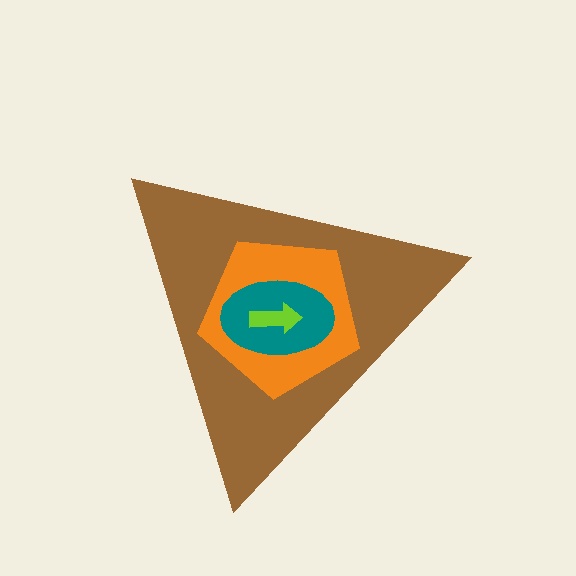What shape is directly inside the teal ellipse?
The lime arrow.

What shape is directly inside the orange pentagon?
The teal ellipse.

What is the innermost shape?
The lime arrow.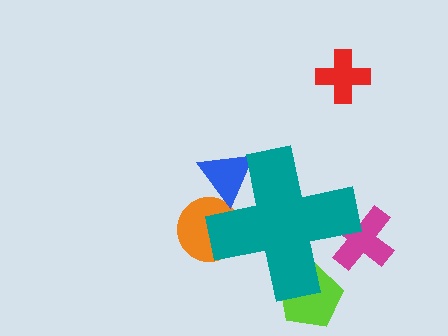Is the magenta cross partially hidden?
Yes, the magenta cross is partially hidden behind the teal cross.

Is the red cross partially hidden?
No, the red cross is fully visible.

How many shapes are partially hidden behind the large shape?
4 shapes are partially hidden.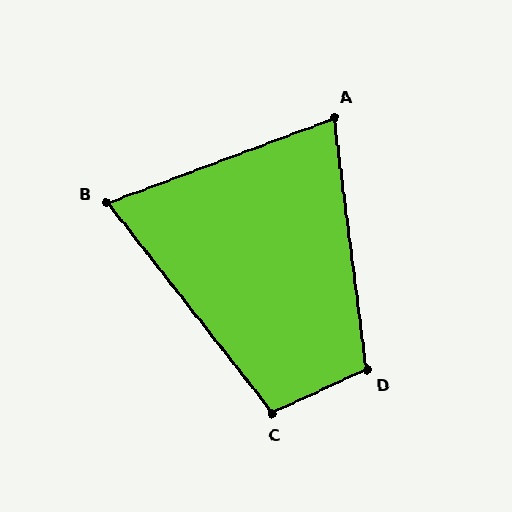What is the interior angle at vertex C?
Approximately 103 degrees (obtuse).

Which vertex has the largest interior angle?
D, at approximately 108 degrees.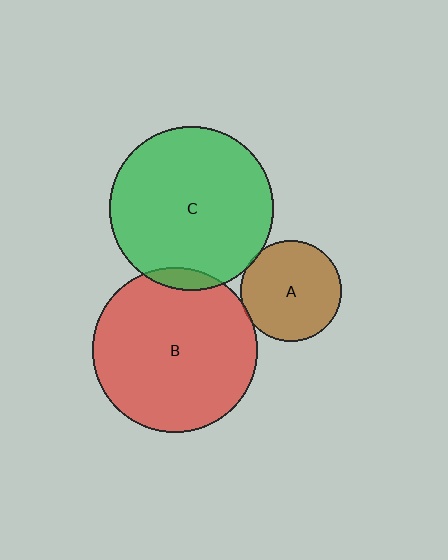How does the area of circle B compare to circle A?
Approximately 2.7 times.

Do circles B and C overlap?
Yes.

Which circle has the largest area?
Circle B (red).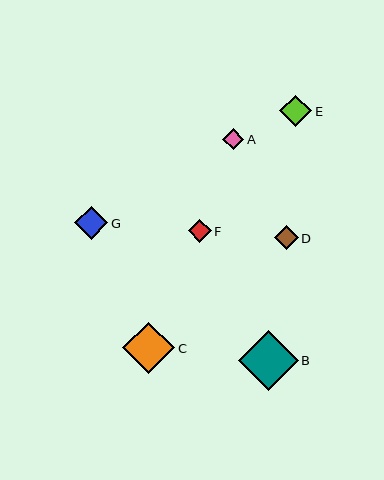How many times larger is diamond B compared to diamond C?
Diamond B is approximately 1.2 times the size of diamond C.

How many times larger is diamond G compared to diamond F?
Diamond G is approximately 1.4 times the size of diamond F.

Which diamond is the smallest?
Diamond A is the smallest with a size of approximately 21 pixels.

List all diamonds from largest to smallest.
From largest to smallest: B, C, G, E, D, F, A.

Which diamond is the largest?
Diamond B is the largest with a size of approximately 60 pixels.